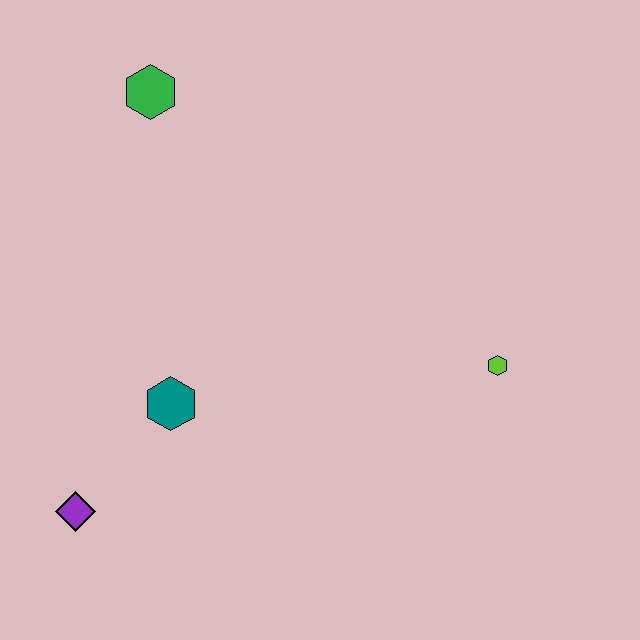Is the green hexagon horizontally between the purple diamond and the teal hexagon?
Yes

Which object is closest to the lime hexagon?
The teal hexagon is closest to the lime hexagon.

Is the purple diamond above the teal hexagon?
No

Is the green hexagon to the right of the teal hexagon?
No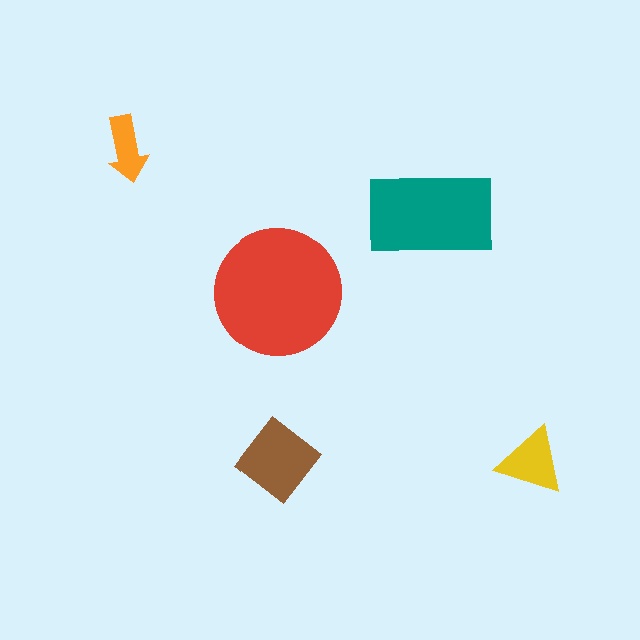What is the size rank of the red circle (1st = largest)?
1st.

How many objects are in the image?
There are 5 objects in the image.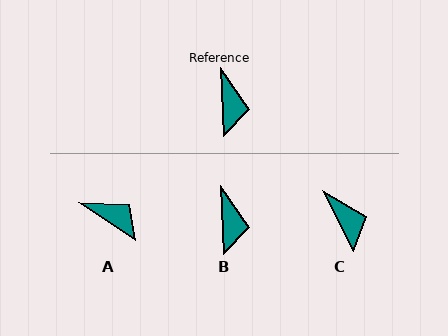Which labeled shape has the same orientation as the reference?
B.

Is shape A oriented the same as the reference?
No, it is off by about 54 degrees.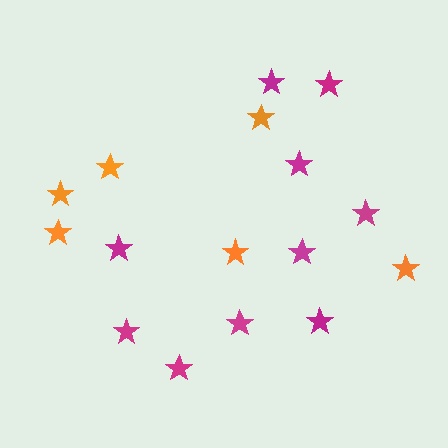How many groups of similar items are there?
There are 2 groups: one group of magenta stars (10) and one group of orange stars (6).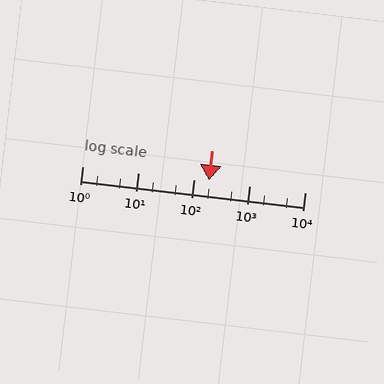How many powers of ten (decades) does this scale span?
The scale spans 4 decades, from 1 to 10000.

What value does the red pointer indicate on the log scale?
The pointer indicates approximately 190.